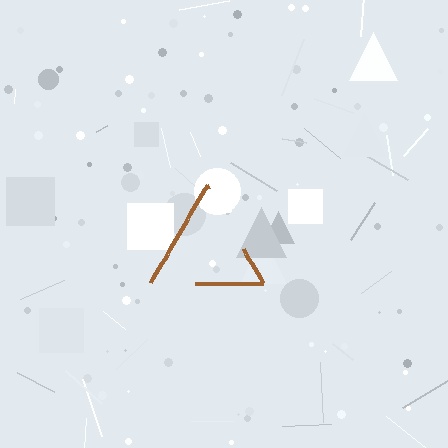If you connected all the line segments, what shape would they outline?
They would outline a triangle.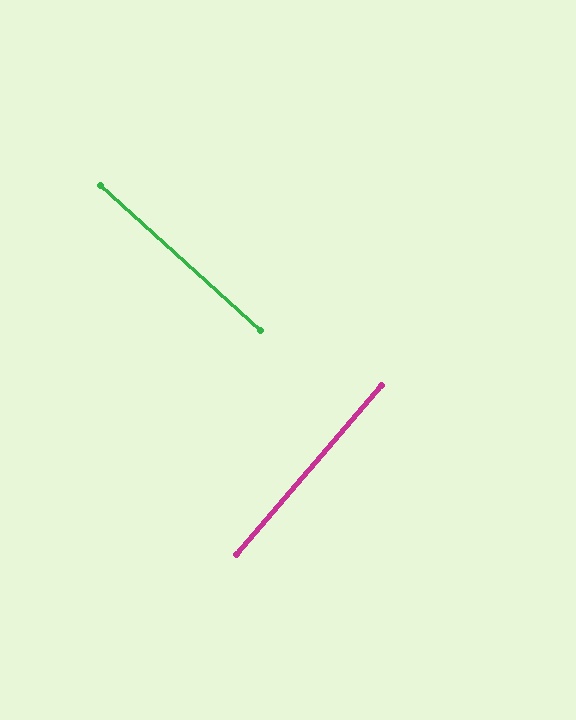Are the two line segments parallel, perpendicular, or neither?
Perpendicular — they meet at approximately 88°.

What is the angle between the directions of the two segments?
Approximately 88 degrees.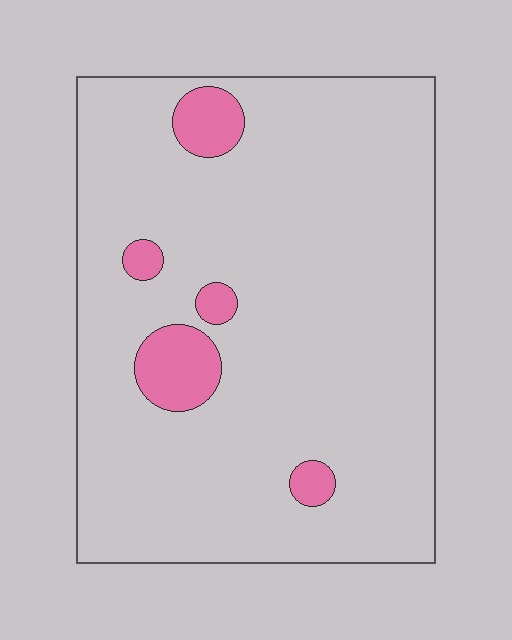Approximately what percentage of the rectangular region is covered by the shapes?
Approximately 10%.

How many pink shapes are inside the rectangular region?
5.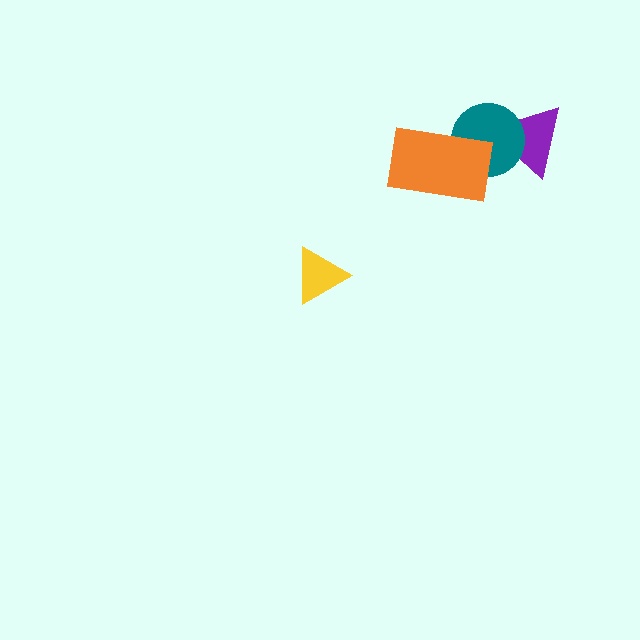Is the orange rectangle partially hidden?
No, no other shape covers it.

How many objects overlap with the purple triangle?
1 object overlaps with the purple triangle.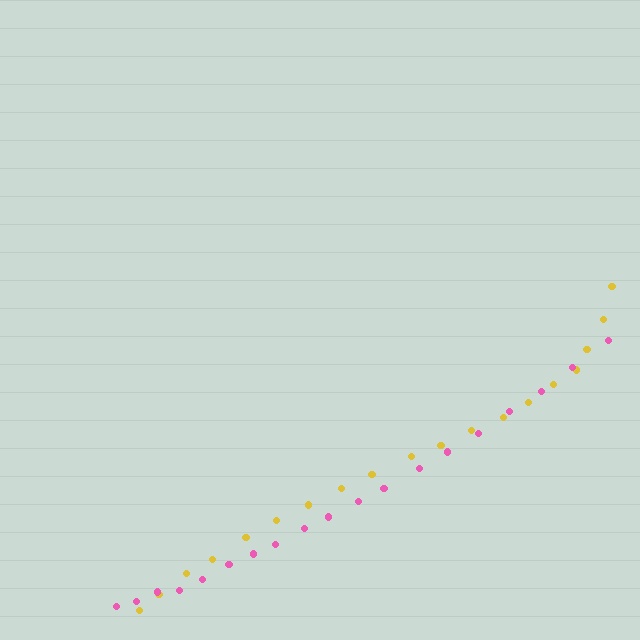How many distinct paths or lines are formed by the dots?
There are 2 distinct paths.